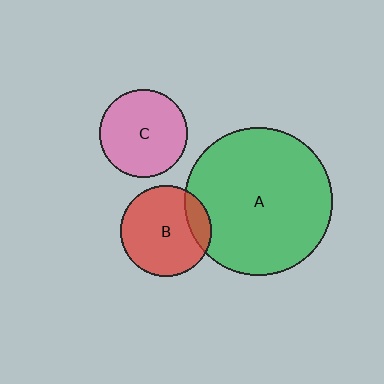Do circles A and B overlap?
Yes.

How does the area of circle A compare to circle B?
Approximately 2.7 times.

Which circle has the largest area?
Circle A (green).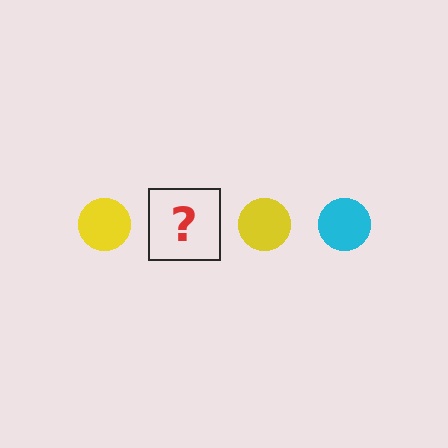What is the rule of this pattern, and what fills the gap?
The rule is that the pattern cycles through yellow, cyan circles. The gap should be filled with a cyan circle.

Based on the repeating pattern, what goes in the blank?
The blank should be a cyan circle.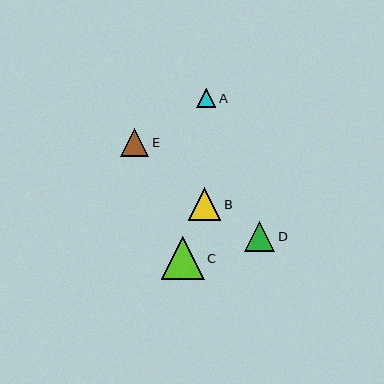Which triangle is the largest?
Triangle C is the largest with a size of approximately 42 pixels.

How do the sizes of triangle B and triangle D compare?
Triangle B and triangle D are approximately the same size.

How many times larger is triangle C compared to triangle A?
Triangle C is approximately 2.2 times the size of triangle A.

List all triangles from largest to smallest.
From largest to smallest: C, B, D, E, A.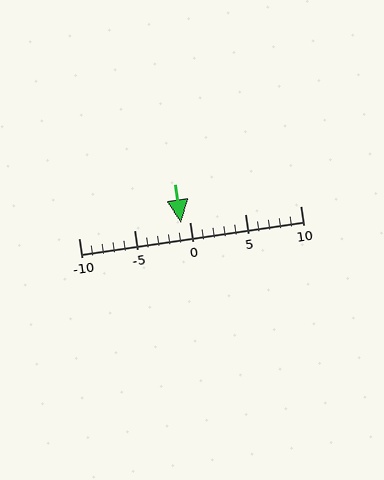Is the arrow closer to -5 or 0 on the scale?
The arrow is closer to 0.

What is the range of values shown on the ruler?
The ruler shows values from -10 to 10.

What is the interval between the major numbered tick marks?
The major tick marks are spaced 5 units apart.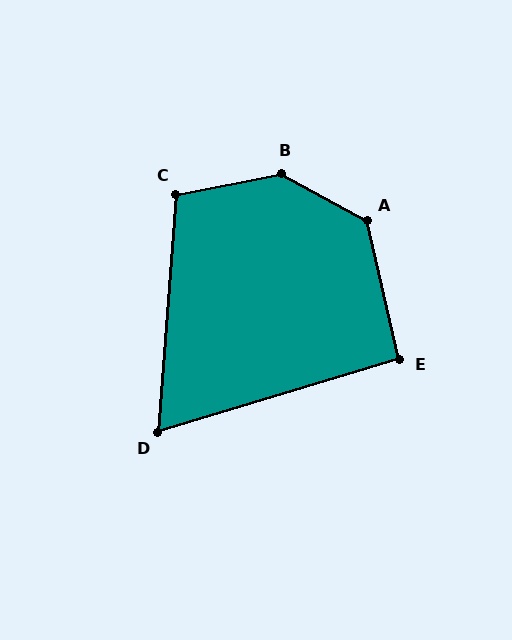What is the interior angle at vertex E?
Approximately 93 degrees (approximately right).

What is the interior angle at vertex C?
Approximately 106 degrees (obtuse).